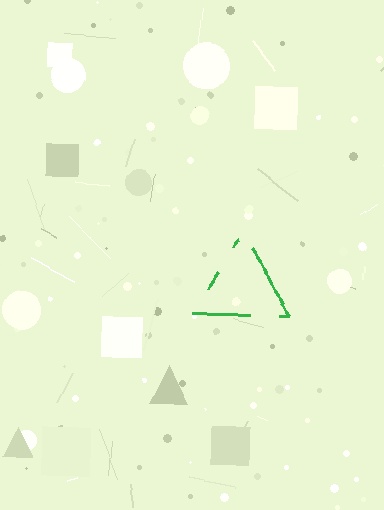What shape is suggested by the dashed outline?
The dashed outline suggests a triangle.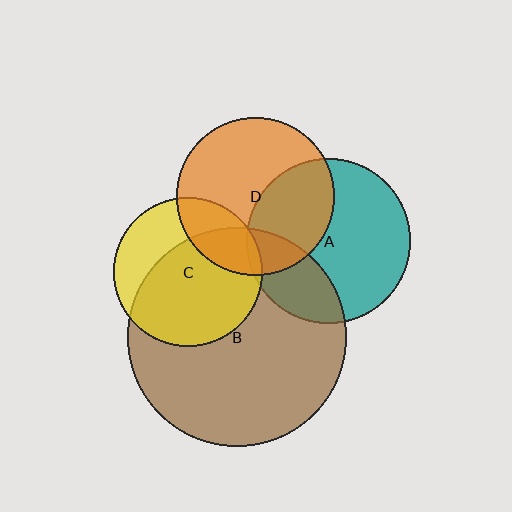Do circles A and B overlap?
Yes.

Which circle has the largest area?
Circle B (brown).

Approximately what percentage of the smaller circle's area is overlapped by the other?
Approximately 25%.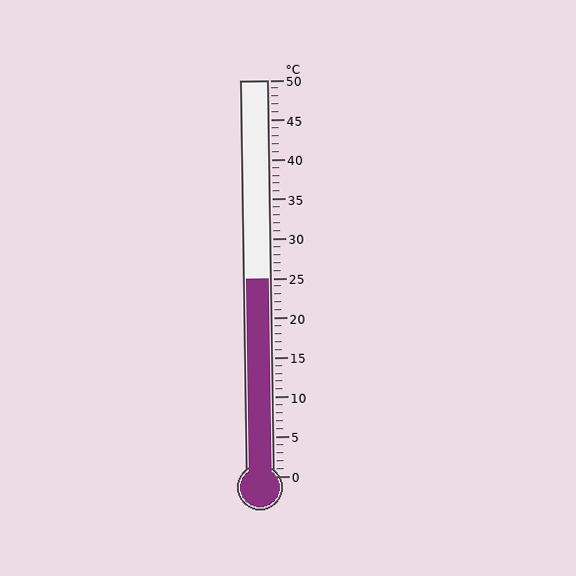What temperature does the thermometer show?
The thermometer shows approximately 25°C.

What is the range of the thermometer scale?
The thermometer scale ranges from 0°C to 50°C.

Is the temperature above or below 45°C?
The temperature is below 45°C.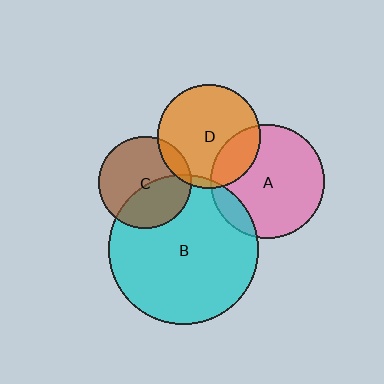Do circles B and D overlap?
Yes.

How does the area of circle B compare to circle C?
Approximately 2.6 times.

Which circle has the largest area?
Circle B (cyan).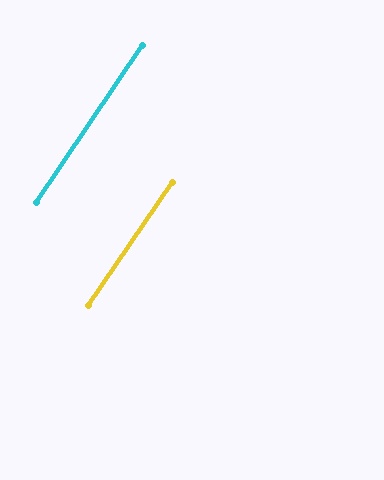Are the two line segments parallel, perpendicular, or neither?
Parallel — their directions differ by only 0.3°.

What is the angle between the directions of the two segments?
Approximately 0 degrees.